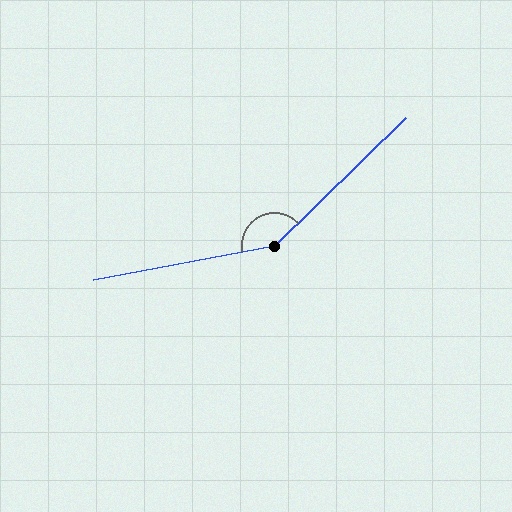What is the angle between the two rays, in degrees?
Approximately 147 degrees.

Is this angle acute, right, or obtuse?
It is obtuse.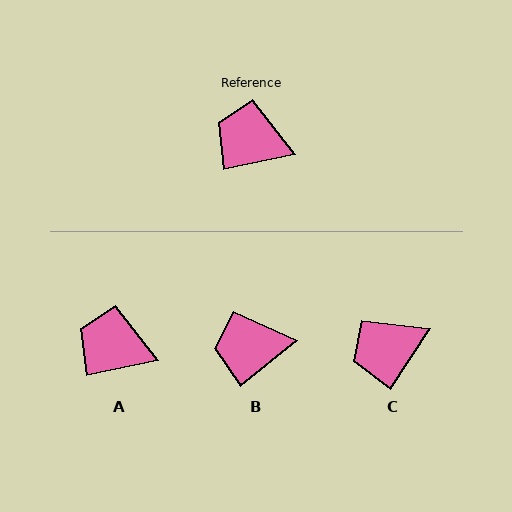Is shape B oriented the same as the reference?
No, it is off by about 28 degrees.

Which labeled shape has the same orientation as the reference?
A.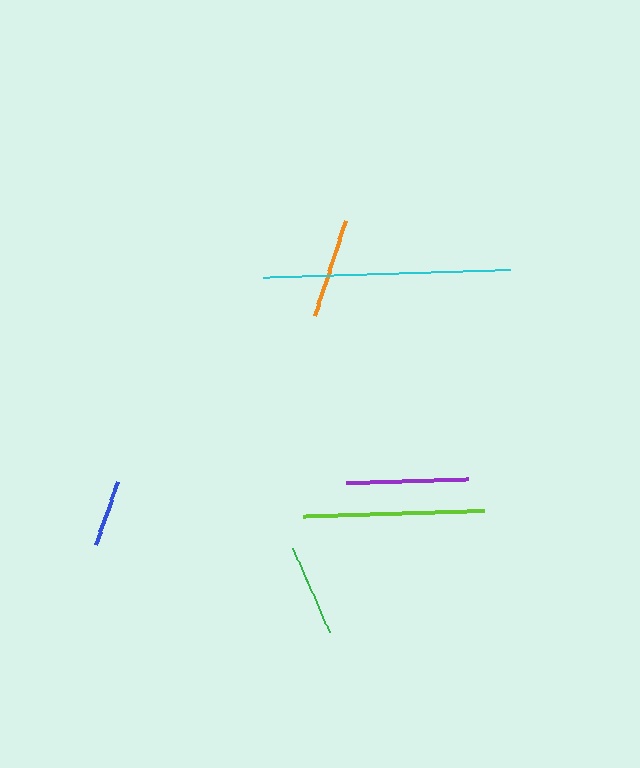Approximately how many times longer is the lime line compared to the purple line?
The lime line is approximately 1.5 times the length of the purple line.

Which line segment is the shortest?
The blue line is the shortest at approximately 66 pixels.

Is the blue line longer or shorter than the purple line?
The purple line is longer than the blue line.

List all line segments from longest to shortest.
From longest to shortest: cyan, lime, purple, orange, green, blue.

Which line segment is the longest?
The cyan line is the longest at approximately 246 pixels.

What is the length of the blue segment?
The blue segment is approximately 66 pixels long.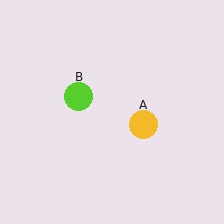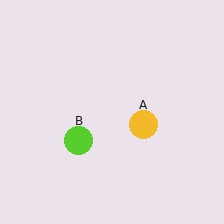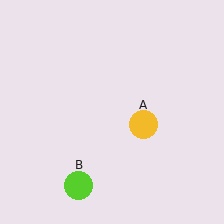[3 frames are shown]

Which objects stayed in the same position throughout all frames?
Yellow circle (object A) remained stationary.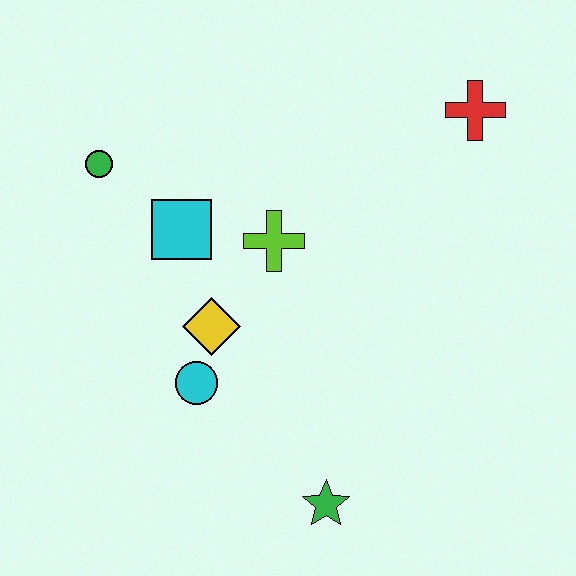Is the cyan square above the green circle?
No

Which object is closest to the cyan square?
The lime cross is closest to the cyan square.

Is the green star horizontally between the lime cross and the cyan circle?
No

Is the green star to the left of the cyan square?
No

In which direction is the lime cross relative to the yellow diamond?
The lime cross is above the yellow diamond.